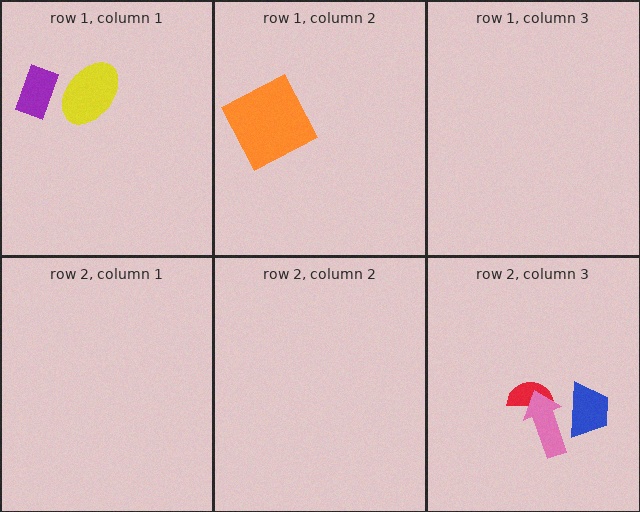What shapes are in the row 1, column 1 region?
The purple rectangle, the yellow ellipse.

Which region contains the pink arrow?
The row 2, column 3 region.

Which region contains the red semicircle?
The row 2, column 3 region.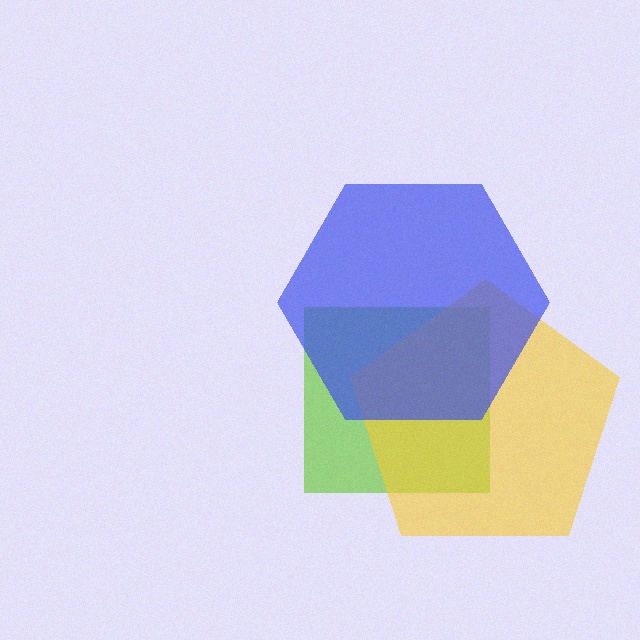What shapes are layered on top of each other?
The layered shapes are: a lime square, a yellow pentagon, a blue hexagon.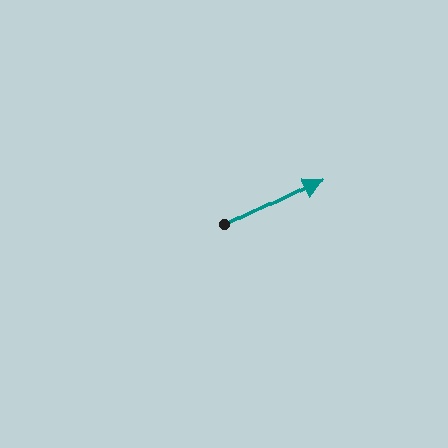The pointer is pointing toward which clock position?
Roughly 2 o'clock.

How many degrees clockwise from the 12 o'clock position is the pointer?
Approximately 64 degrees.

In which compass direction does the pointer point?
Northeast.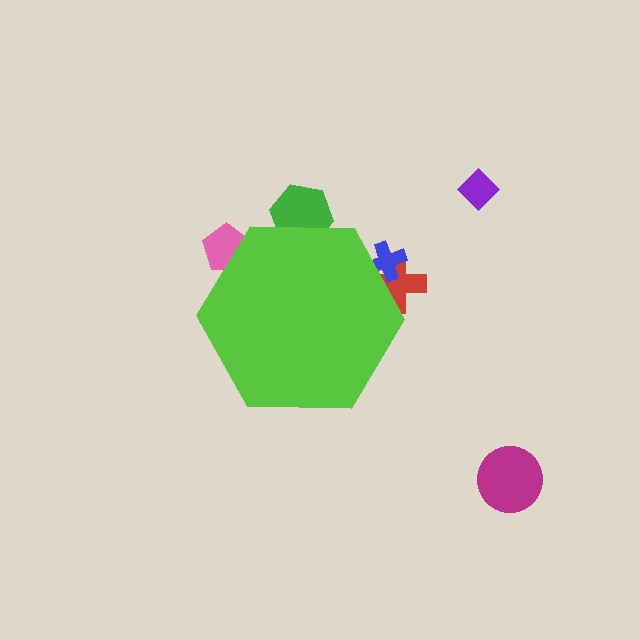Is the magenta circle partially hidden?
No, the magenta circle is fully visible.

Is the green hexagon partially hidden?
Yes, the green hexagon is partially hidden behind the lime hexagon.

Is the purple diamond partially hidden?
No, the purple diamond is fully visible.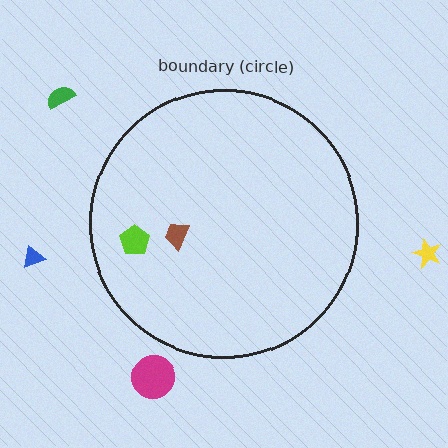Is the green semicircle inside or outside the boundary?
Outside.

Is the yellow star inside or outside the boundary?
Outside.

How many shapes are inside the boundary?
2 inside, 4 outside.